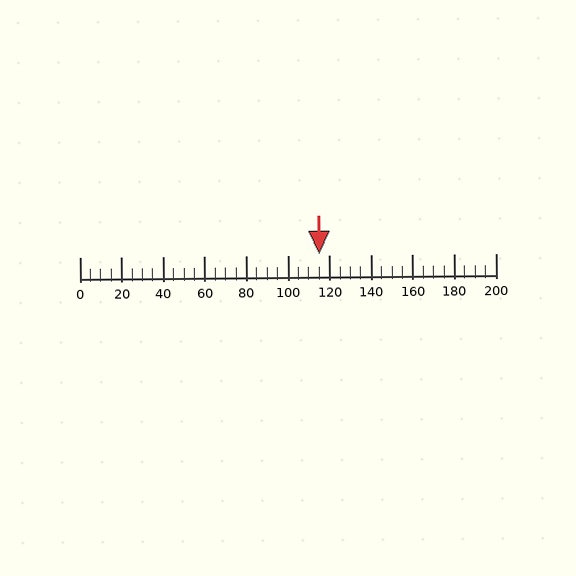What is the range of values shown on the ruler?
The ruler shows values from 0 to 200.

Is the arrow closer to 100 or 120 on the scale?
The arrow is closer to 120.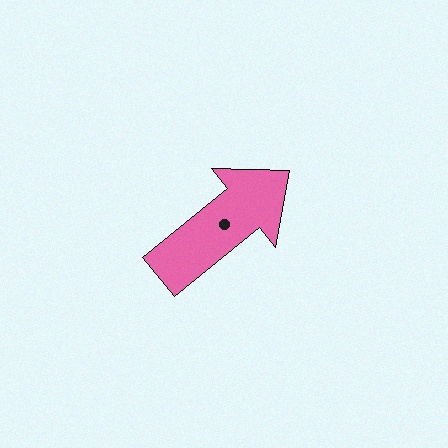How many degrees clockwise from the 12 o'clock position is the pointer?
Approximately 51 degrees.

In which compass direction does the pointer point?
Northeast.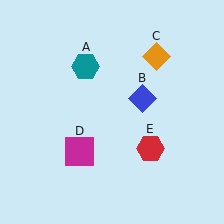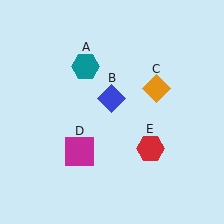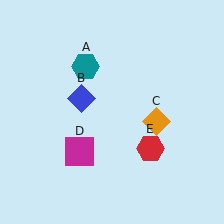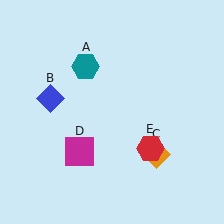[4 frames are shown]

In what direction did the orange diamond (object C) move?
The orange diamond (object C) moved down.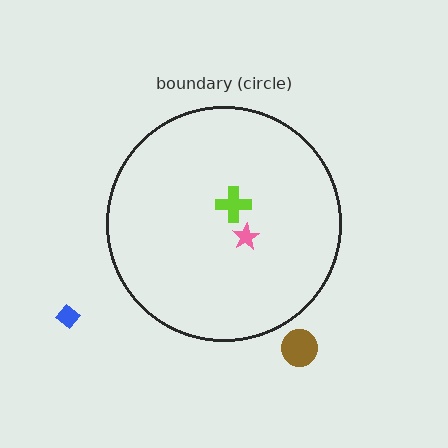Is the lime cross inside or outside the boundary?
Inside.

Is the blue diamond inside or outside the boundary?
Outside.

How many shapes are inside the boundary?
2 inside, 2 outside.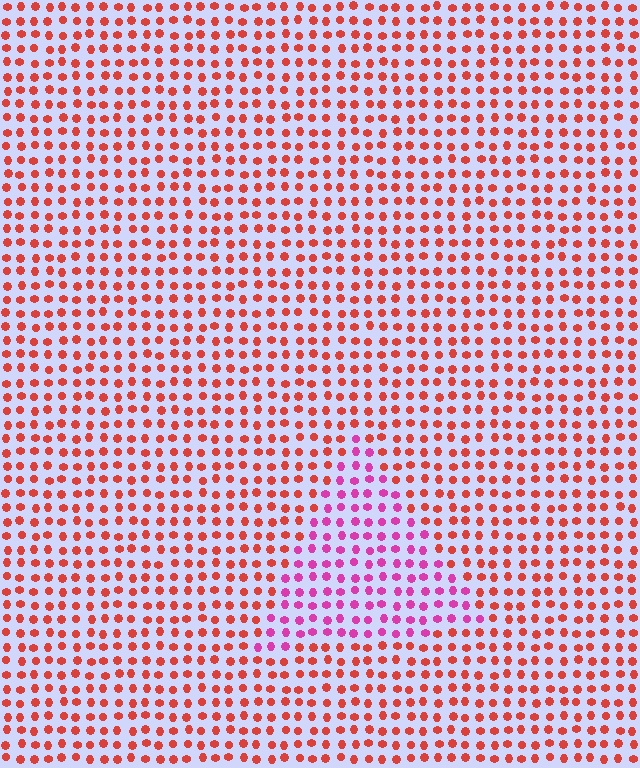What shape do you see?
I see a triangle.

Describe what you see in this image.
The image is filled with small red elements in a uniform arrangement. A triangle-shaped region is visible where the elements are tinted to a slightly different hue, forming a subtle color boundary.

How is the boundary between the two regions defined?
The boundary is defined purely by a slight shift in hue (about 46 degrees). Spacing, size, and orientation are identical on both sides.